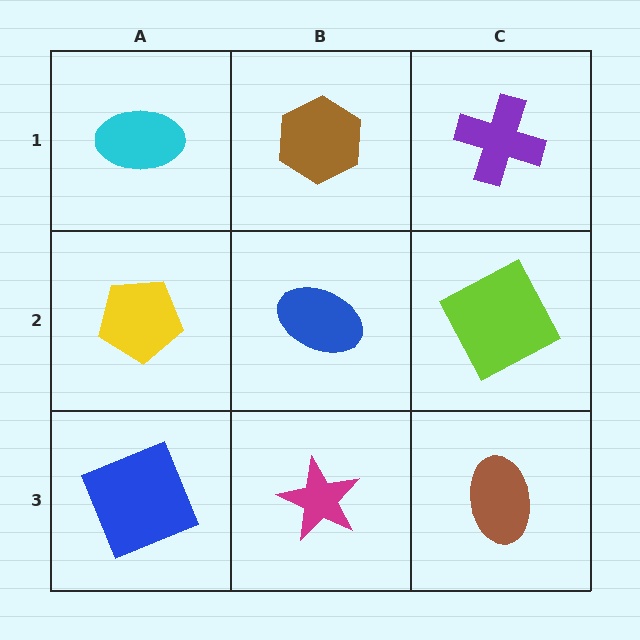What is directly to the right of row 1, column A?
A brown hexagon.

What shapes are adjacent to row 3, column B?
A blue ellipse (row 2, column B), a blue square (row 3, column A), a brown ellipse (row 3, column C).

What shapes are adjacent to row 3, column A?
A yellow pentagon (row 2, column A), a magenta star (row 3, column B).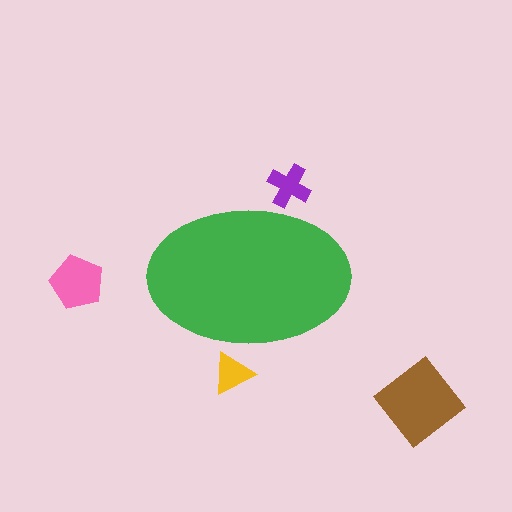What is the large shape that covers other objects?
A green ellipse.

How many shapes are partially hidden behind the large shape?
2 shapes are partially hidden.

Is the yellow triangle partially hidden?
Yes, the yellow triangle is partially hidden behind the green ellipse.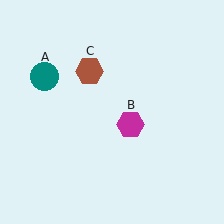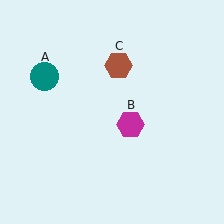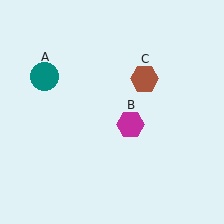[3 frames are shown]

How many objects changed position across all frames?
1 object changed position: brown hexagon (object C).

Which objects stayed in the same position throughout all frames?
Teal circle (object A) and magenta hexagon (object B) remained stationary.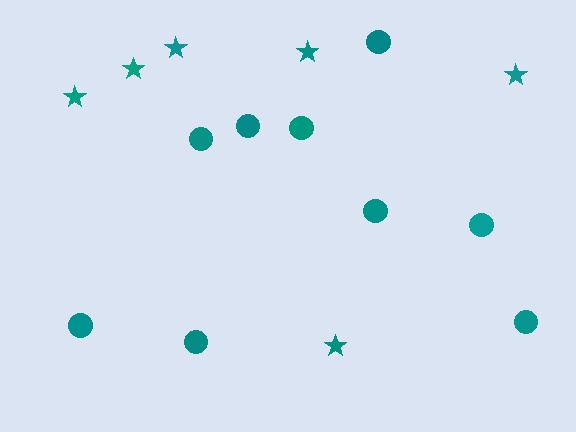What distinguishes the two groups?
There are 2 groups: one group of stars (6) and one group of circles (9).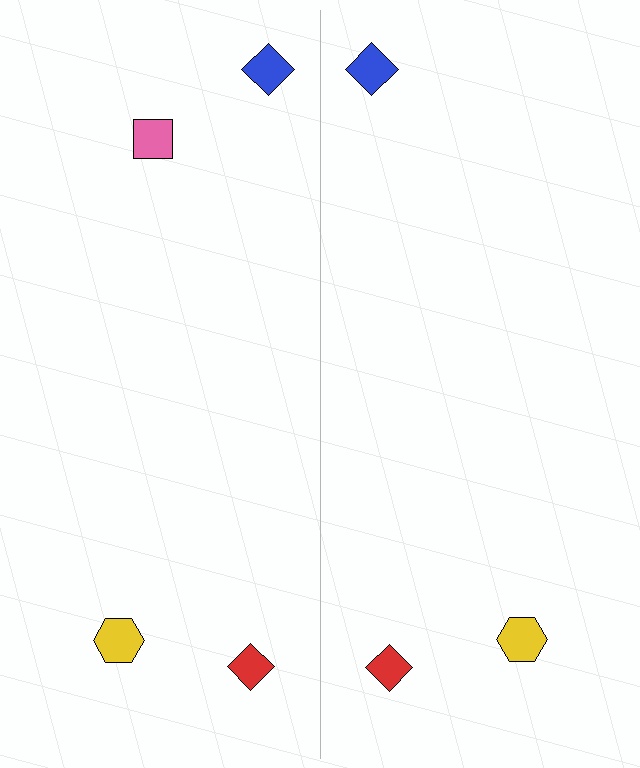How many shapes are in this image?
There are 7 shapes in this image.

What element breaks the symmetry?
A pink square is missing from the right side.